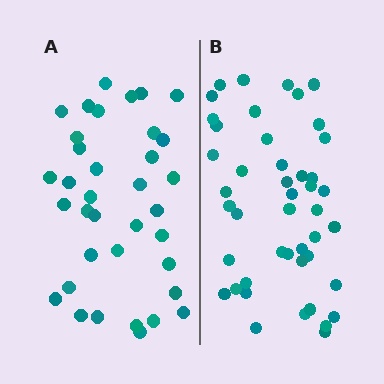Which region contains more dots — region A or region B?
Region B (the right region) has more dots.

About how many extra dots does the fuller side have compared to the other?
Region B has roughly 8 or so more dots than region A.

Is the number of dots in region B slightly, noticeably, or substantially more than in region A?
Region B has noticeably more, but not dramatically so. The ratio is roughly 1.2 to 1.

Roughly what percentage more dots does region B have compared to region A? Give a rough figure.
About 25% more.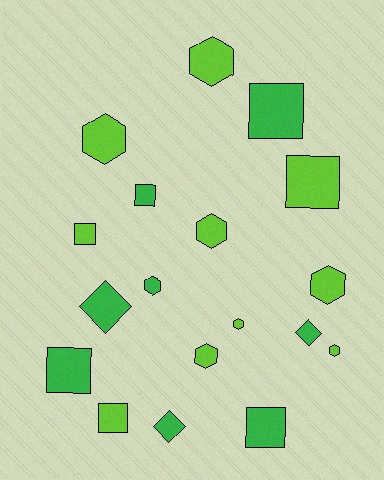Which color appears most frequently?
Lime, with 10 objects.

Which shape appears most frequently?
Hexagon, with 8 objects.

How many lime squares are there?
There are 3 lime squares.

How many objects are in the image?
There are 18 objects.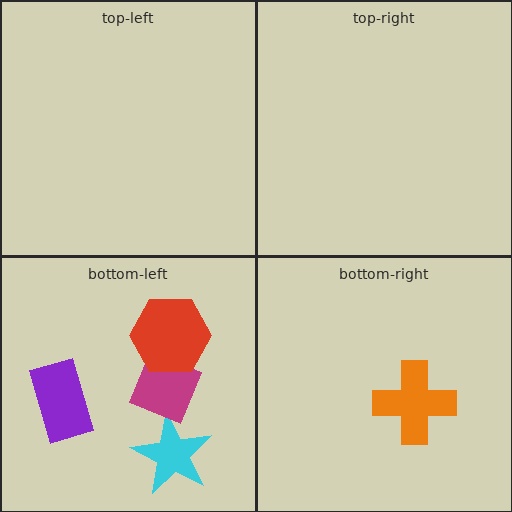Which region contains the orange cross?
The bottom-right region.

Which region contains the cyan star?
The bottom-left region.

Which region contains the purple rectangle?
The bottom-left region.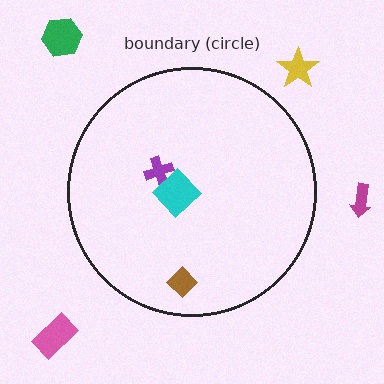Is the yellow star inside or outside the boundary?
Outside.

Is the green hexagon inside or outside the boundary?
Outside.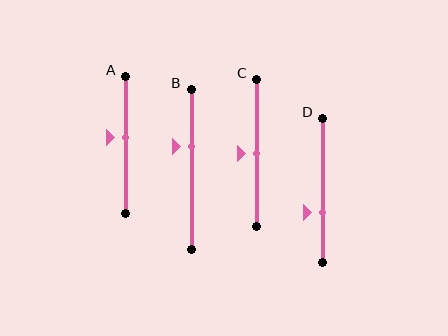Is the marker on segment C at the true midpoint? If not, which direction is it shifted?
Yes, the marker on segment C is at the true midpoint.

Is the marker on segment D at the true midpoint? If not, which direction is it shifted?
No, the marker on segment D is shifted downward by about 15% of the segment length.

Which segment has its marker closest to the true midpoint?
Segment C has its marker closest to the true midpoint.